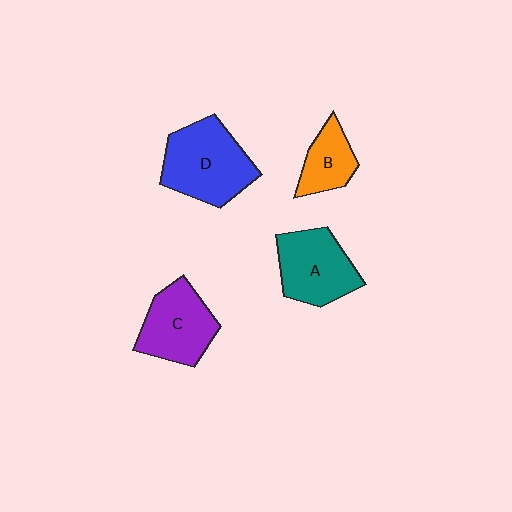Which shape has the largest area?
Shape D (blue).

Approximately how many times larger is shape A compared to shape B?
Approximately 1.6 times.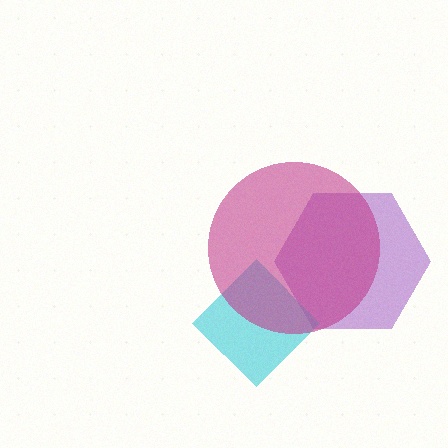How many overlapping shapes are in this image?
There are 3 overlapping shapes in the image.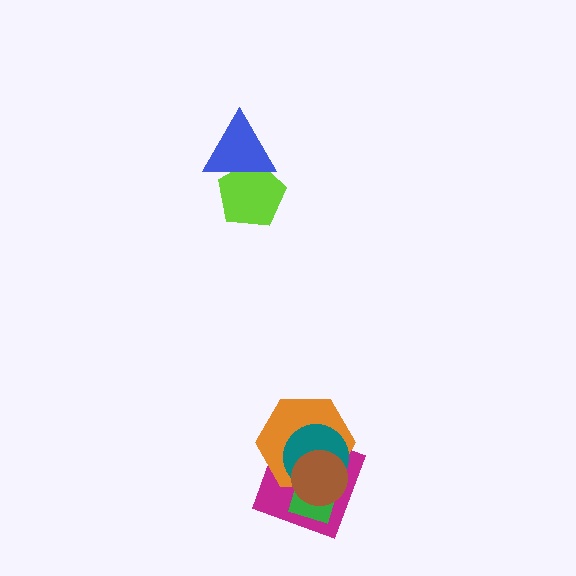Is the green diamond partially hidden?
Yes, it is partially covered by another shape.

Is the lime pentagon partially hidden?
Yes, it is partially covered by another shape.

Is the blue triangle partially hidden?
No, no other shape covers it.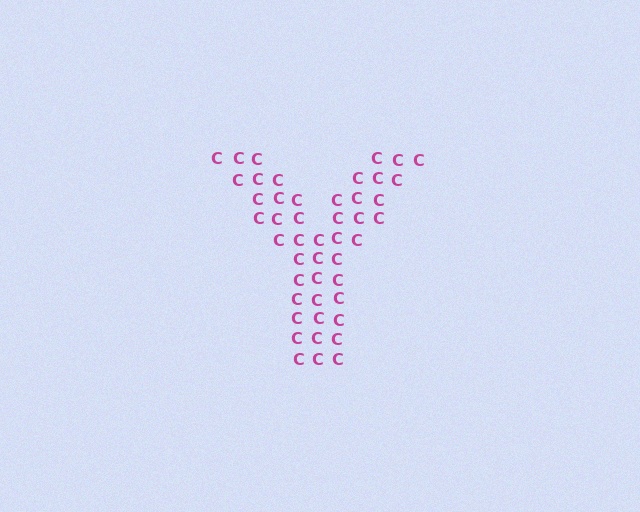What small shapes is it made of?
It is made of small letter C's.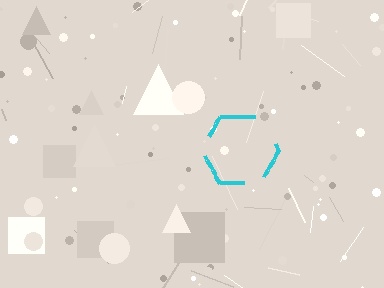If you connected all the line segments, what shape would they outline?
They would outline a hexagon.